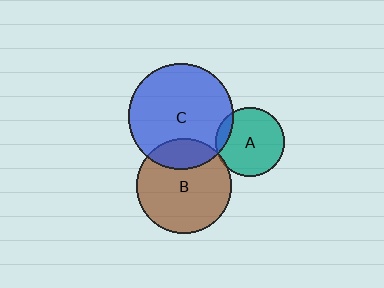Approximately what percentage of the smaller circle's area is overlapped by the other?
Approximately 5%.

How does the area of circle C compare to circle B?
Approximately 1.2 times.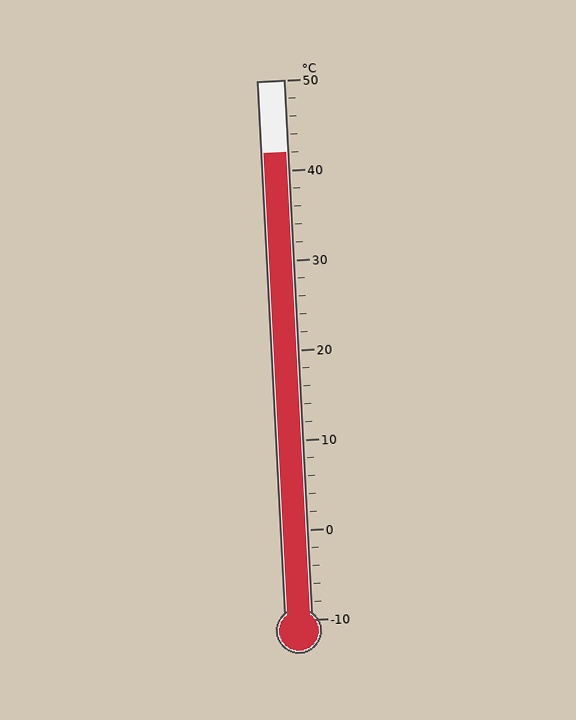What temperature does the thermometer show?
The thermometer shows approximately 42°C.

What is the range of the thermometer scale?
The thermometer scale ranges from -10°C to 50°C.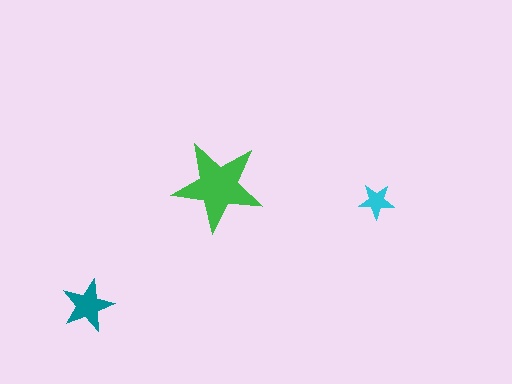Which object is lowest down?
The teal star is bottommost.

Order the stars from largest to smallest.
the green one, the teal one, the cyan one.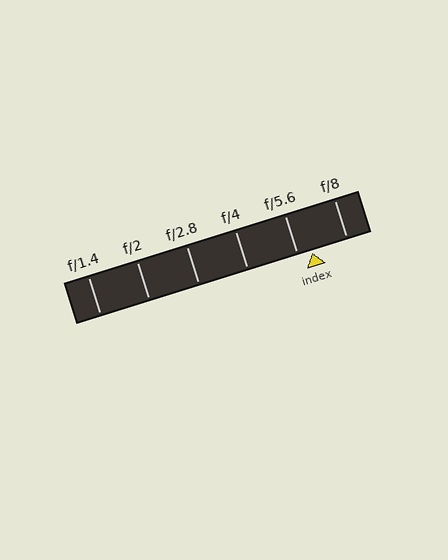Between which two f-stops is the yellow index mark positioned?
The index mark is between f/5.6 and f/8.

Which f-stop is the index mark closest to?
The index mark is closest to f/5.6.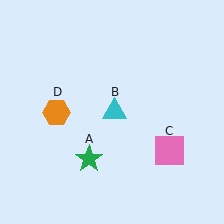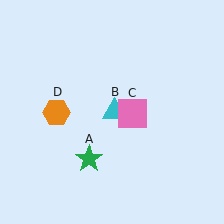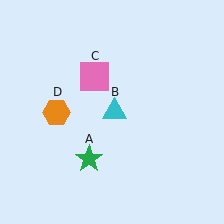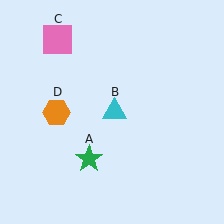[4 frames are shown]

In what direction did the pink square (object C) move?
The pink square (object C) moved up and to the left.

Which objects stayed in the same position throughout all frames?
Green star (object A) and cyan triangle (object B) and orange hexagon (object D) remained stationary.